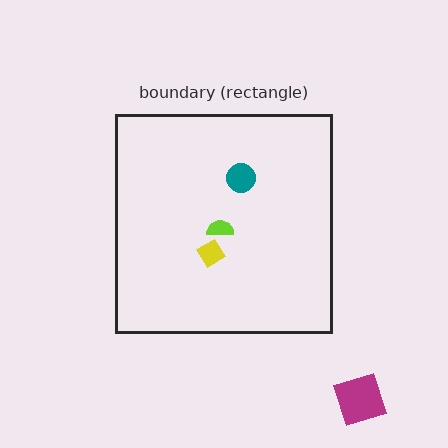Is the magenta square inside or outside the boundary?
Outside.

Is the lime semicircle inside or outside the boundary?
Inside.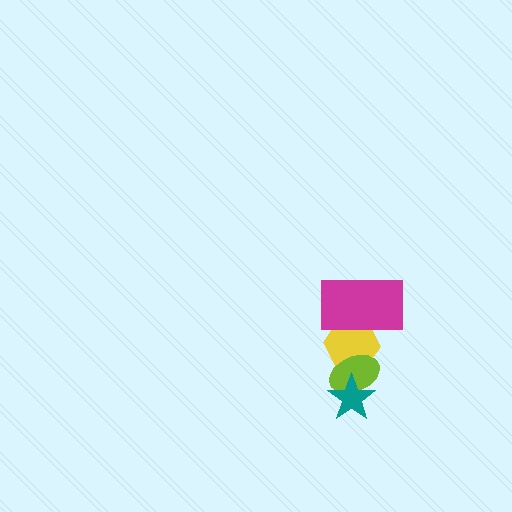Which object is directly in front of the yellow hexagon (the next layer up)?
The lime ellipse is directly in front of the yellow hexagon.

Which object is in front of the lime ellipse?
The teal star is in front of the lime ellipse.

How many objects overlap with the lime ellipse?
2 objects overlap with the lime ellipse.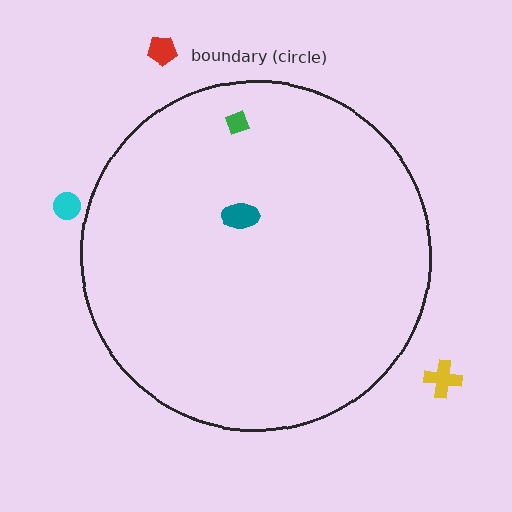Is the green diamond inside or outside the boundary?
Inside.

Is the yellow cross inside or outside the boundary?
Outside.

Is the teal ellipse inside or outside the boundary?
Inside.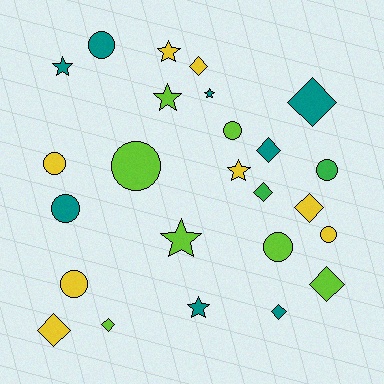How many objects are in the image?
There are 25 objects.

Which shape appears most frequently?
Diamond, with 9 objects.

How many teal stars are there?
There are 3 teal stars.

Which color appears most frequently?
Yellow, with 8 objects.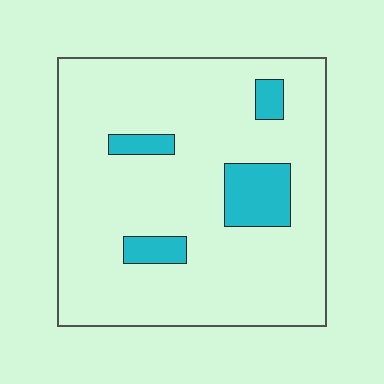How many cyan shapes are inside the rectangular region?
4.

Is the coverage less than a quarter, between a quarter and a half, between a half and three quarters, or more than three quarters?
Less than a quarter.